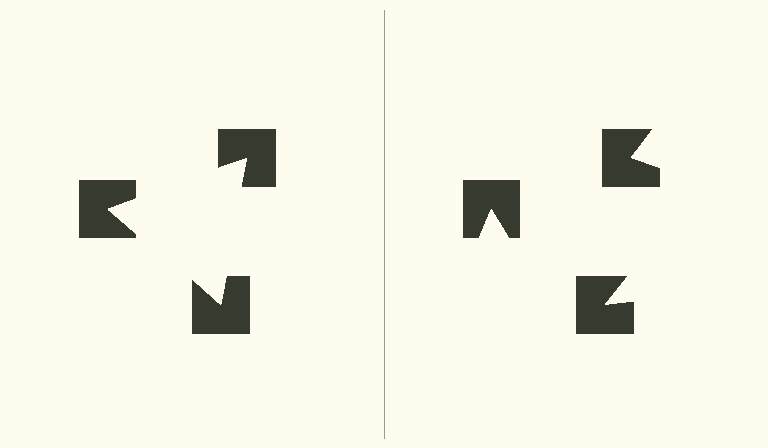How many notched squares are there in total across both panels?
6 — 3 on each side.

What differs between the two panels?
The notched squares are positioned identically on both sides; only the wedge orientations differ. On the left they align to a triangle; on the right they are misaligned.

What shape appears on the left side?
An illusory triangle.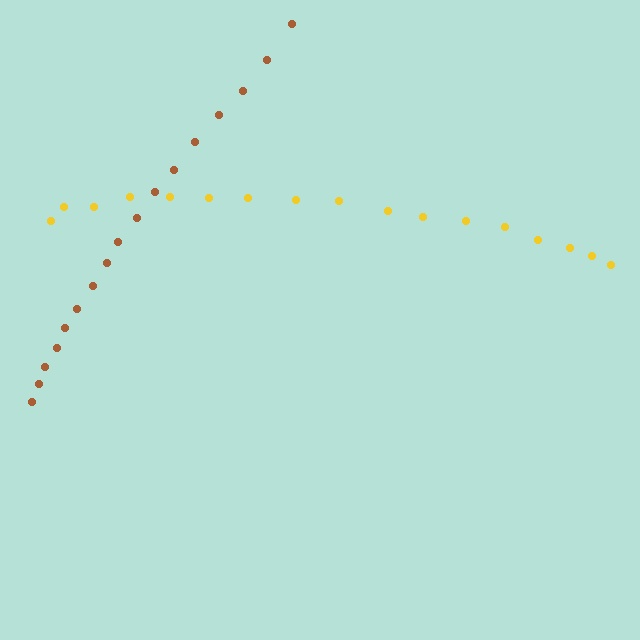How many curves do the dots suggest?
There are 2 distinct paths.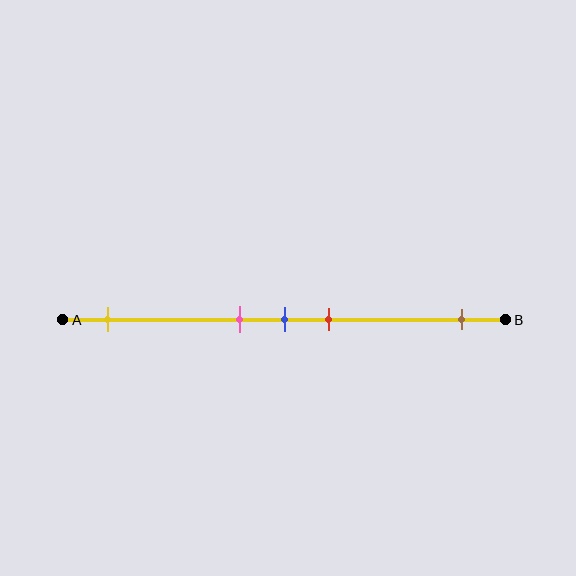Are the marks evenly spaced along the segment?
No, the marks are not evenly spaced.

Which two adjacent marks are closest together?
The pink and blue marks are the closest adjacent pair.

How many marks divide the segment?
There are 5 marks dividing the segment.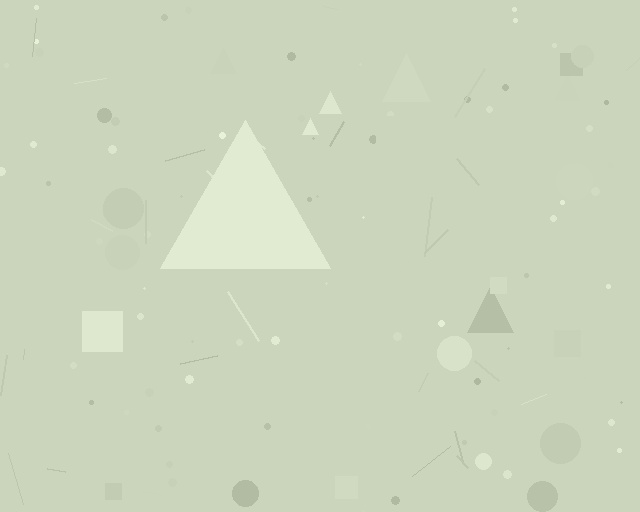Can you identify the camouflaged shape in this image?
The camouflaged shape is a triangle.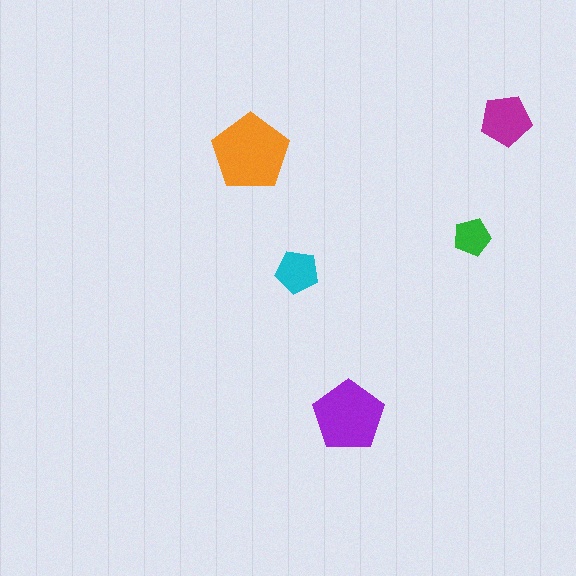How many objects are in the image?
There are 5 objects in the image.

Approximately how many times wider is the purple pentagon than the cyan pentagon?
About 1.5 times wider.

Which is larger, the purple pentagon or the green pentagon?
The purple one.